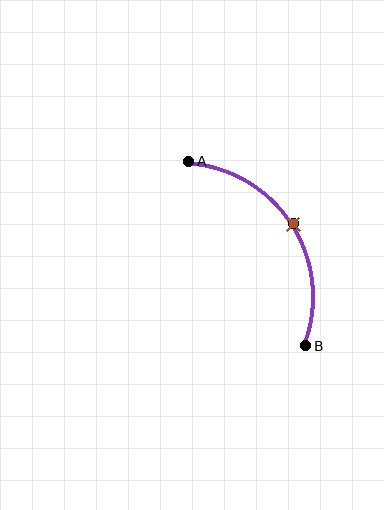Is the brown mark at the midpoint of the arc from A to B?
Yes. The brown mark lies on the arc at equal arc-length from both A and B — it is the arc midpoint.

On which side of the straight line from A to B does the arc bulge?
The arc bulges to the right of the straight line connecting A and B.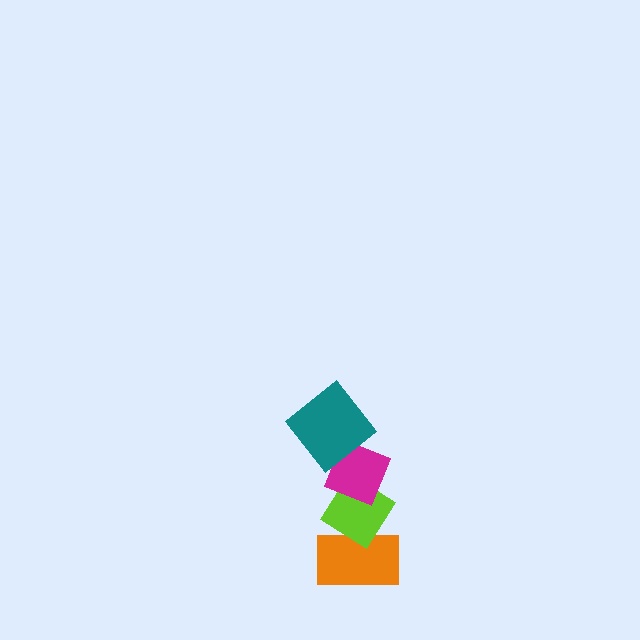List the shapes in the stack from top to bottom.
From top to bottom: the teal diamond, the magenta diamond, the lime diamond, the orange rectangle.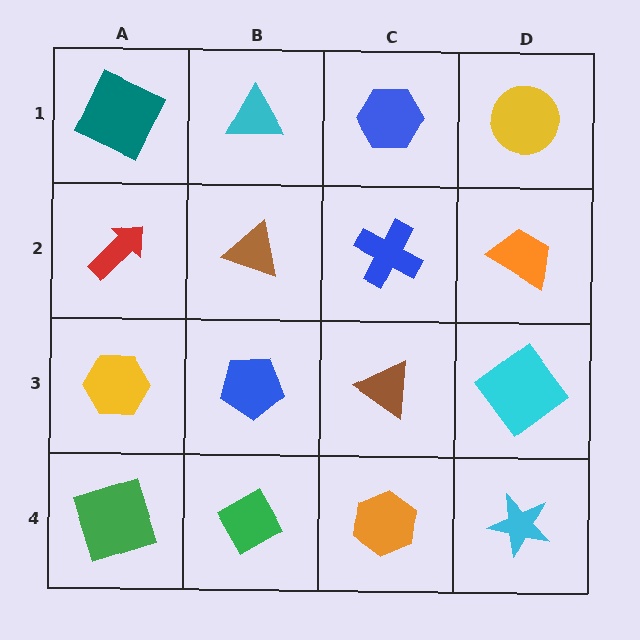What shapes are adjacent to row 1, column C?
A blue cross (row 2, column C), a cyan triangle (row 1, column B), a yellow circle (row 1, column D).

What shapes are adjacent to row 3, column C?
A blue cross (row 2, column C), an orange hexagon (row 4, column C), a blue pentagon (row 3, column B), a cyan diamond (row 3, column D).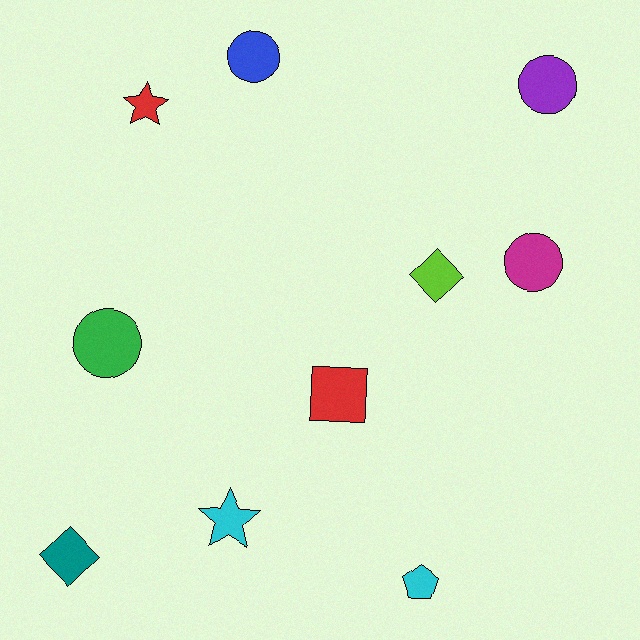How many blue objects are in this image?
There is 1 blue object.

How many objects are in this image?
There are 10 objects.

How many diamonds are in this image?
There are 2 diamonds.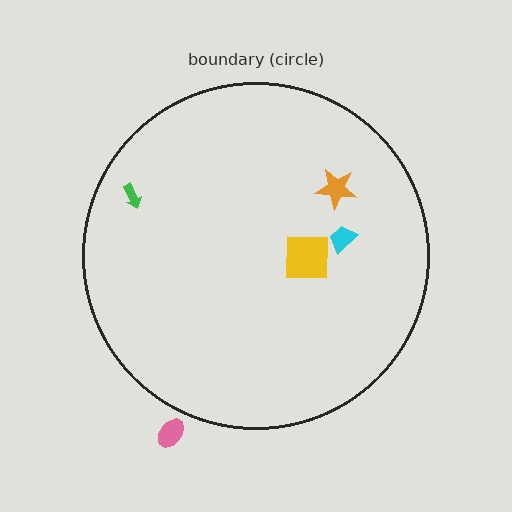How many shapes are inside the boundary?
4 inside, 1 outside.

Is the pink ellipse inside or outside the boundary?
Outside.